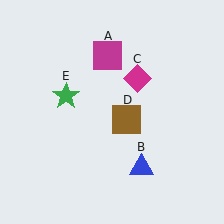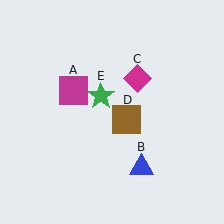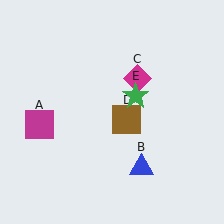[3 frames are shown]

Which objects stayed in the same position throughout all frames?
Blue triangle (object B) and magenta diamond (object C) and brown square (object D) remained stationary.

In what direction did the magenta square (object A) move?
The magenta square (object A) moved down and to the left.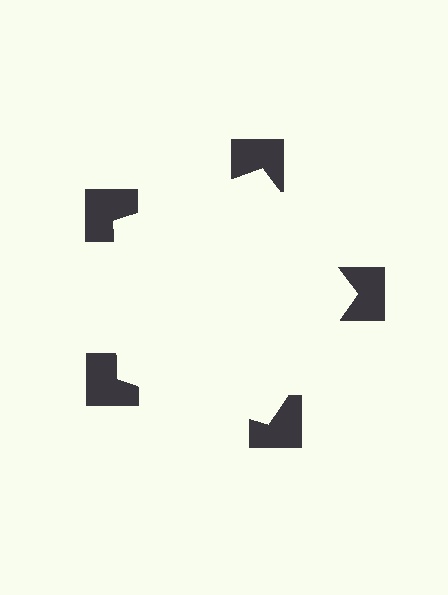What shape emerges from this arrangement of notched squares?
An illusory pentagon — its edges are inferred from the aligned wedge cuts in the notched squares, not physically drawn.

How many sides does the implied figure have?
5 sides.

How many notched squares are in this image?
There are 5 — one at each vertex of the illusory pentagon.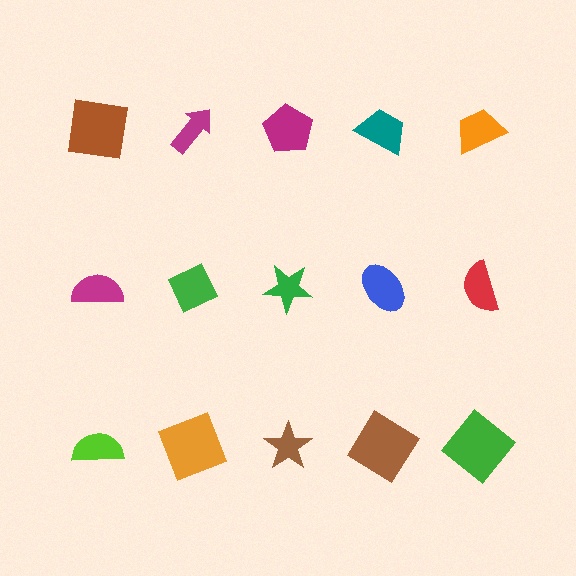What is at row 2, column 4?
A blue ellipse.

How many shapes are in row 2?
5 shapes.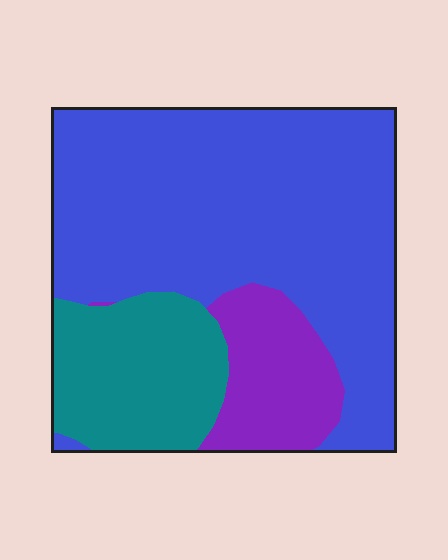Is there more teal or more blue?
Blue.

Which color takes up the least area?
Purple, at roughly 15%.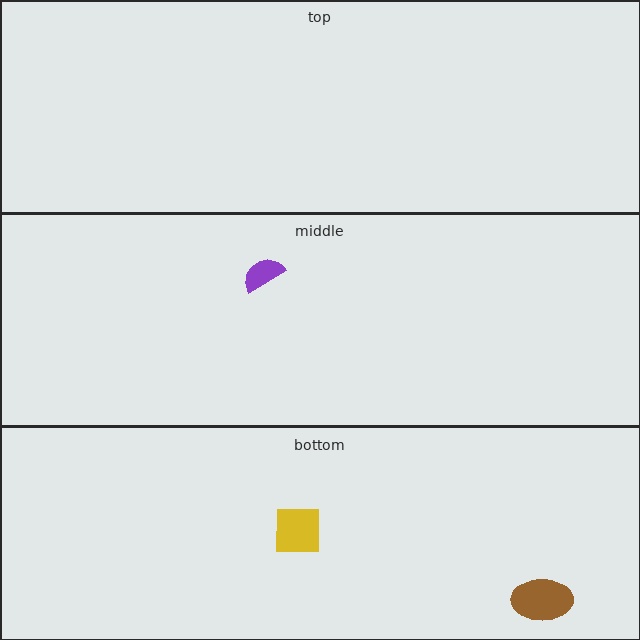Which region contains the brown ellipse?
The bottom region.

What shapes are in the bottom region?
The brown ellipse, the yellow square.